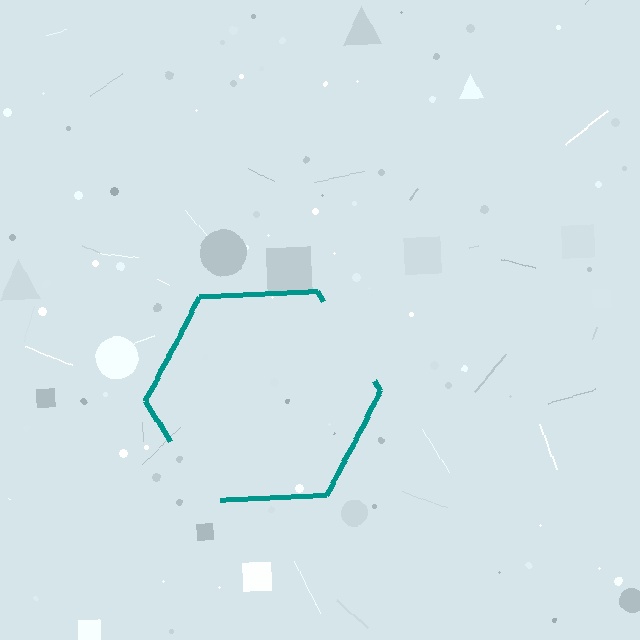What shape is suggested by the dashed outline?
The dashed outline suggests a hexagon.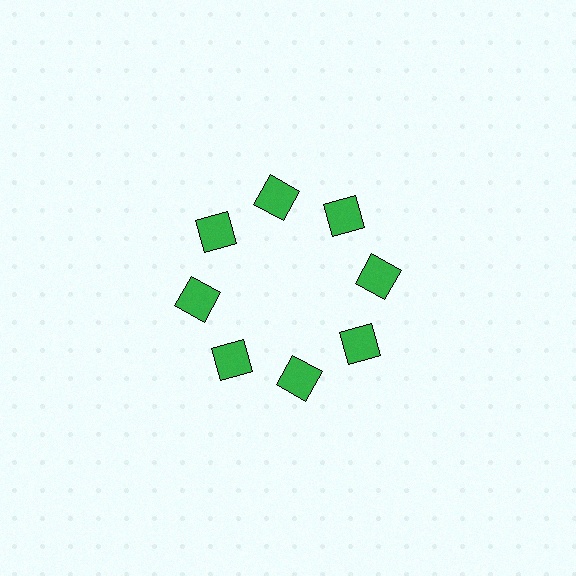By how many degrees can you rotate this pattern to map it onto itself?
The pattern maps onto itself every 45 degrees of rotation.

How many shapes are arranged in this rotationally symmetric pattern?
There are 8 shapes, arranged in 8 groups of 1.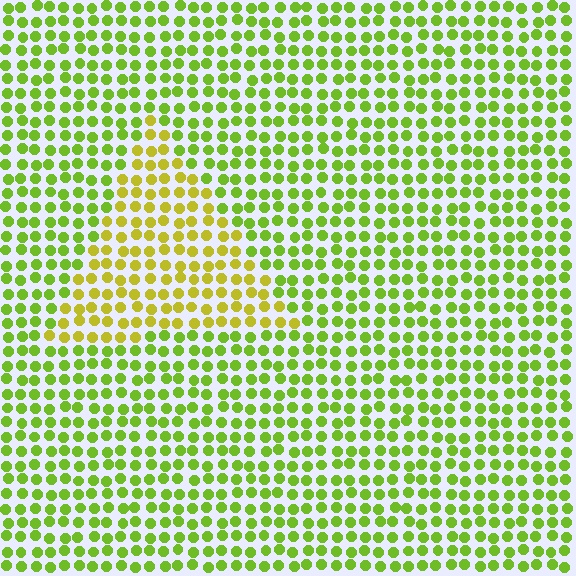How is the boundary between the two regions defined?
The boundary is defined purely by a slight shift in hue (about 31 degrees). Spacing, size, and orientation are identical on both sides.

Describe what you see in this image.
The image is filled with small lime elements in a uniform arrangement. A triangle-shaped region is visible where the elements are tinted to a slightly different hue, forming a subtle color boundary.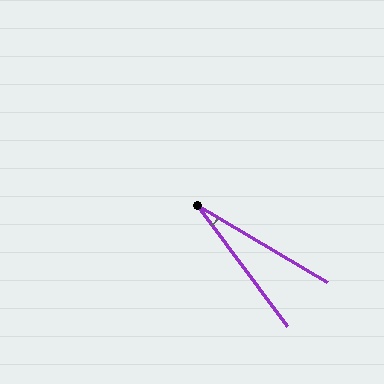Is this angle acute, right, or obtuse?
It is acute.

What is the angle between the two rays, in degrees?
Approximately 23 degrees.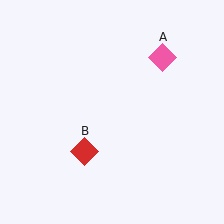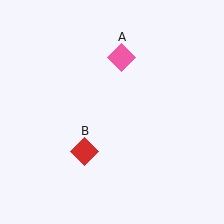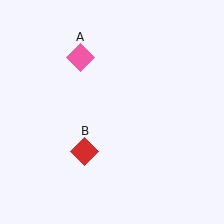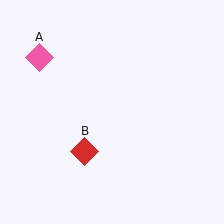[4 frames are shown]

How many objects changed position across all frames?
1 object changed position: pink diamond (object A).